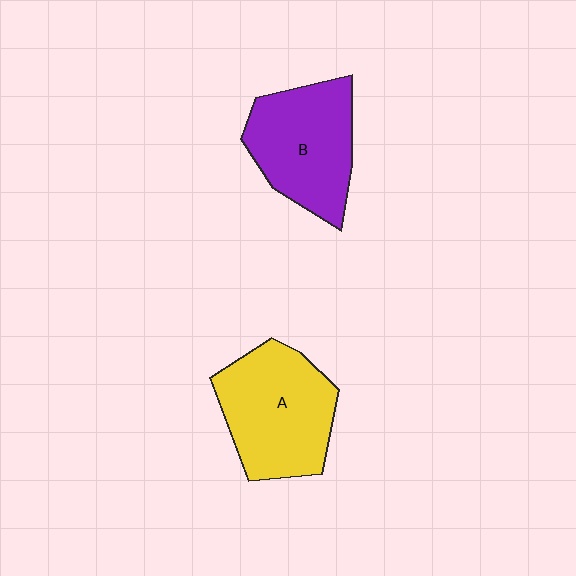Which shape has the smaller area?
Shape B (purple).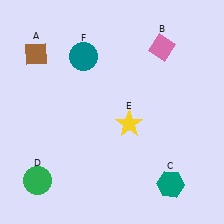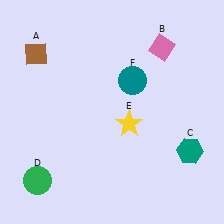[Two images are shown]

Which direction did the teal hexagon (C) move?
The teal hexagon (C) moved up.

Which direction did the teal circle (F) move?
The teal circle (F) moved right.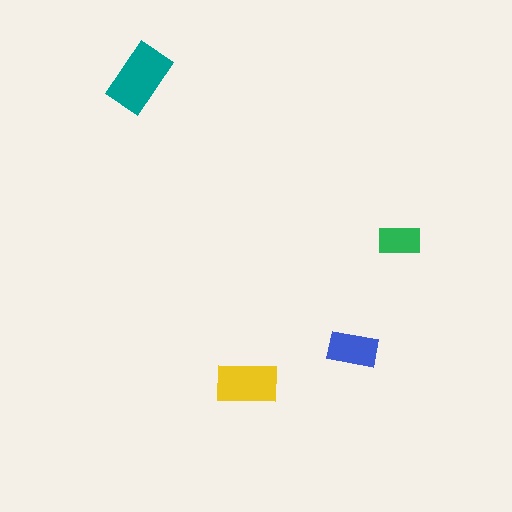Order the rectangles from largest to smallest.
the teal one, the yellow one, the blue one, the green one.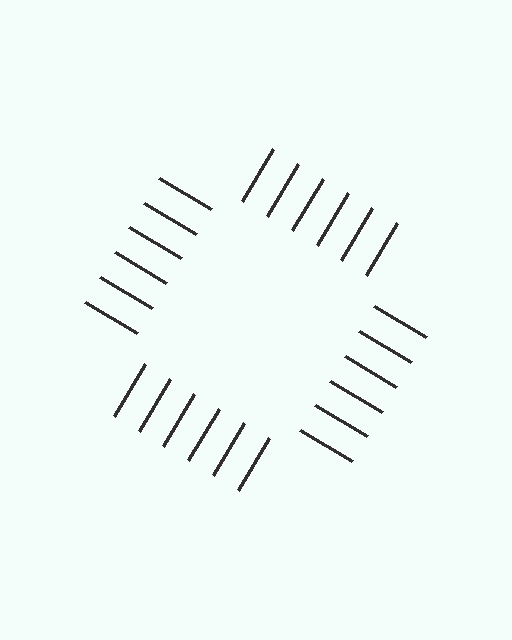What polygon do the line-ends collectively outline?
An illusory square — the line segments terminate on its edges but no continuous stroke is drawn.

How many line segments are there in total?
24 — 6 along each of the 4 edges.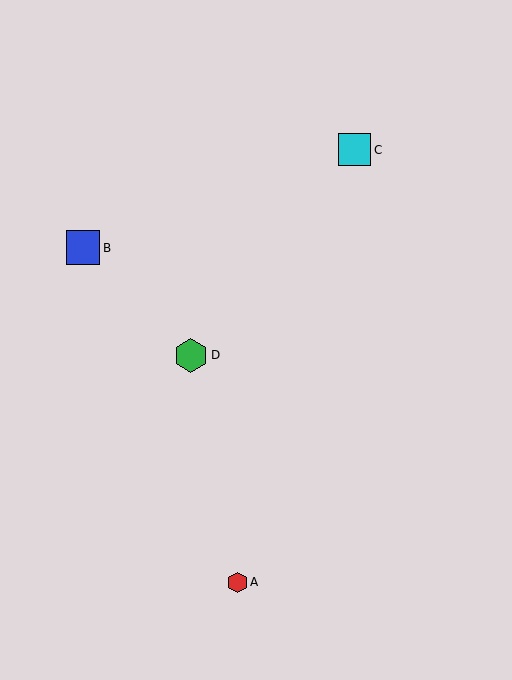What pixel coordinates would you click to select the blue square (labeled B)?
Click at (83, 248) to select the blue square B.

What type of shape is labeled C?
Shape C is a cyan square.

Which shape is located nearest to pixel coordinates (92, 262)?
The blue square (labeled B) at (83, 248) is nearest to that location.